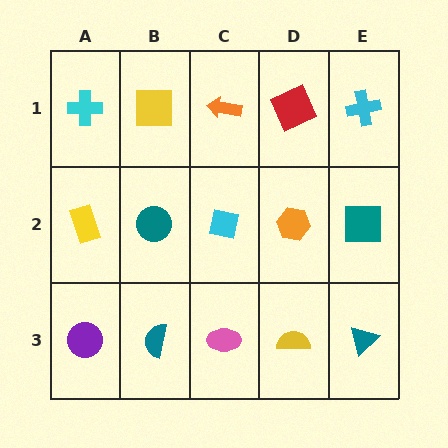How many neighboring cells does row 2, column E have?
3.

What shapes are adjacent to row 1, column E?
A teal square (row 2, column E), a red square (row 1, column D).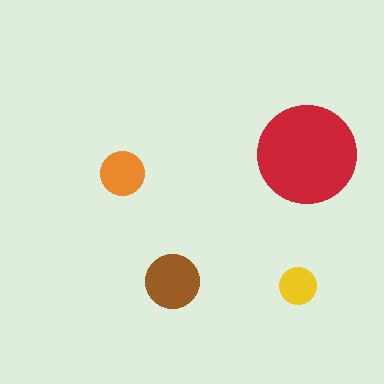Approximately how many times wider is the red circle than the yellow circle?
About 2.5 times wider.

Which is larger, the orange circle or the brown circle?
The brown one.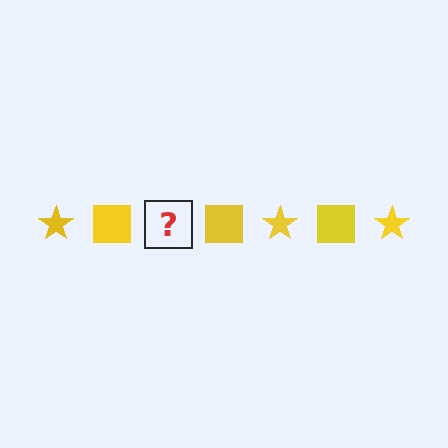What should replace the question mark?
The question mark should be replaced with a yellow star.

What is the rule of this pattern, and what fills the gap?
The rule is that the pattern cycles through star, square shapes in yellow. The gap should be filled with a yellow star.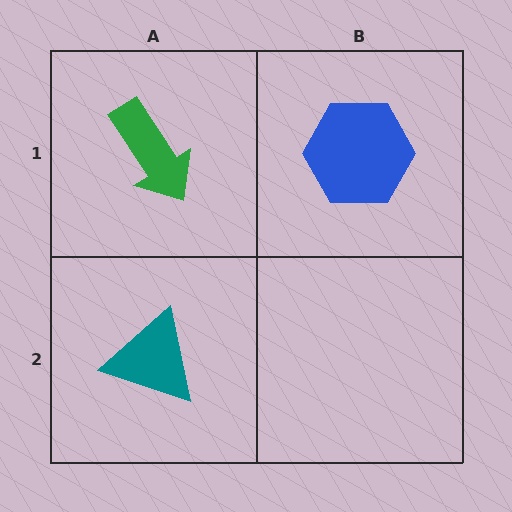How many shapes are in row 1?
2 shapes.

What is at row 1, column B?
A blue hexagon.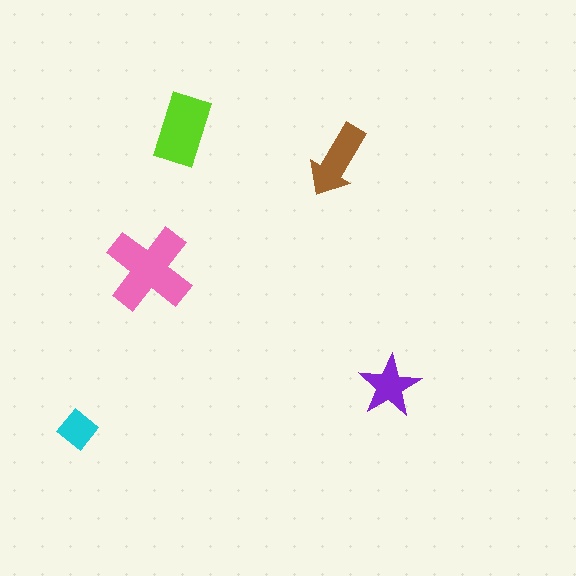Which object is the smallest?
The cyan diamond.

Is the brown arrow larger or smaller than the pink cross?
Smaller.